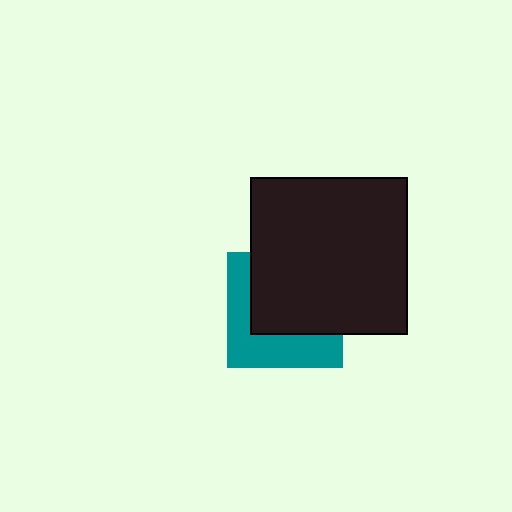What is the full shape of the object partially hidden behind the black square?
The partially hidden object is a teal square.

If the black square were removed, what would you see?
You would see the complete teal square.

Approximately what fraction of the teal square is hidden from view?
Roughly 59% of the teal square is hidden behind the black square.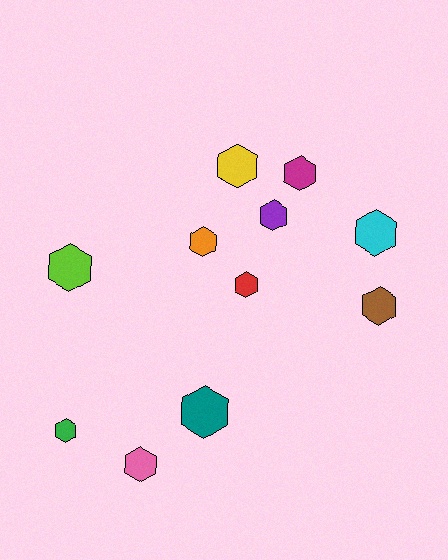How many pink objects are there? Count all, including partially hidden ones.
There is 1 pink object.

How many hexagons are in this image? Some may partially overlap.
There are 11 hexagons.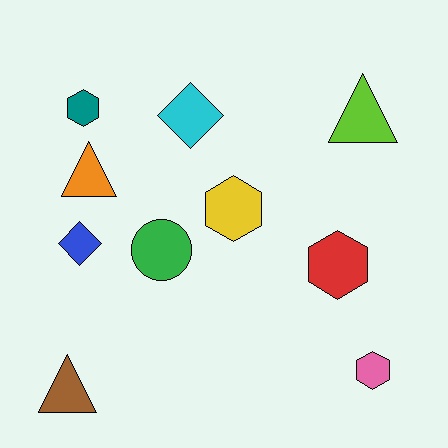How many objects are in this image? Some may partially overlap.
There are 10 objects.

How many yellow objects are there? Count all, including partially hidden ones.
There is 1 yellow object.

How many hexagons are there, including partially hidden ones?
There are 4 hexagons.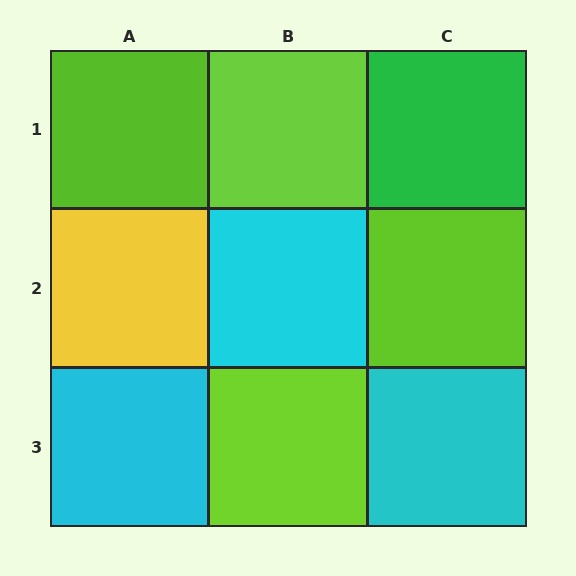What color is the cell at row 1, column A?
Lime.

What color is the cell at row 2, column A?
Yellow.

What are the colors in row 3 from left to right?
Cyan, lime, cyan.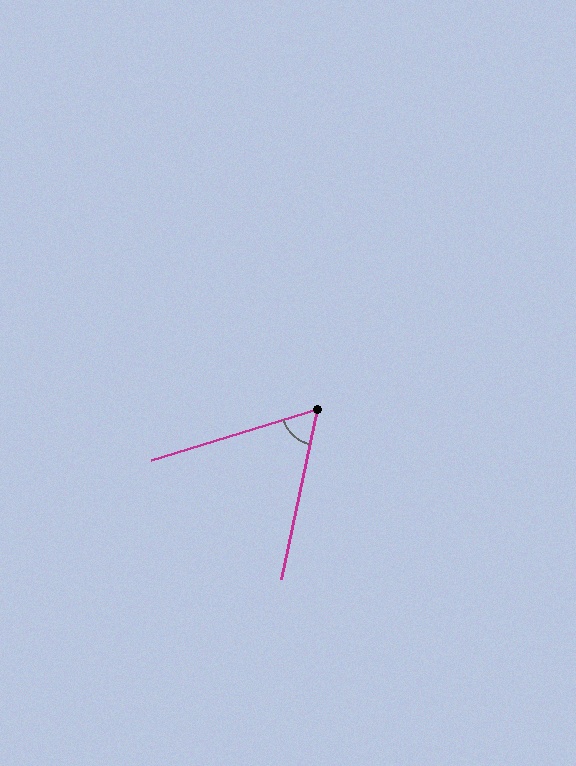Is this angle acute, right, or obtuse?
It is acute.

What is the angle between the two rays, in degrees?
Approximately 61 degrees.